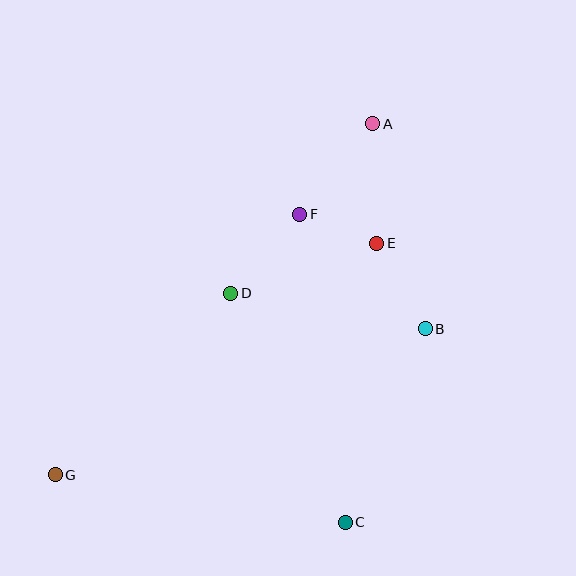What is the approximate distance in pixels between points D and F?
The distance between D and F is approximately 105 pixels.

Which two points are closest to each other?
Points E and F are closest to each other.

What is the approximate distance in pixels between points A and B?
The distance between A and B is approximately 212 pixels.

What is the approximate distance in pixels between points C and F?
The distance between C and F is approximately 311 pixels.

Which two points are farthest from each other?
Points A and G are farthest from each other.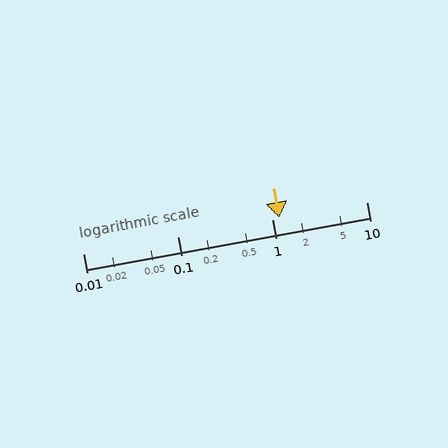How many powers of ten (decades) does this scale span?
The scale spans 3 decades, from 0.01 to 10.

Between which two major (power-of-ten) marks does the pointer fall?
The pointer is between 1 and 10.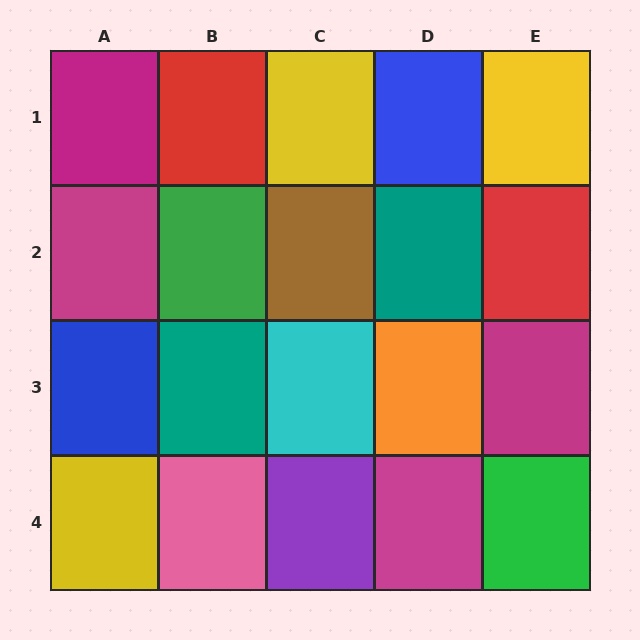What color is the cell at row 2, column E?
Red.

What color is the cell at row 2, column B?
Green.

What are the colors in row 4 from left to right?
Yellow, pink, purple, magenta, green.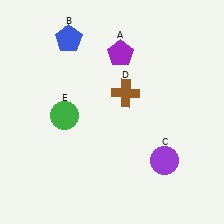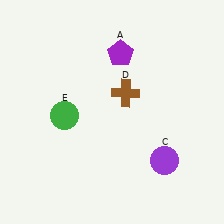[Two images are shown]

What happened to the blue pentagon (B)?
The blue pentagon (B) was removed in Image 2. It was in the top-left area of Image 1.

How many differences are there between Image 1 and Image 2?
There is 1 difference between the two images.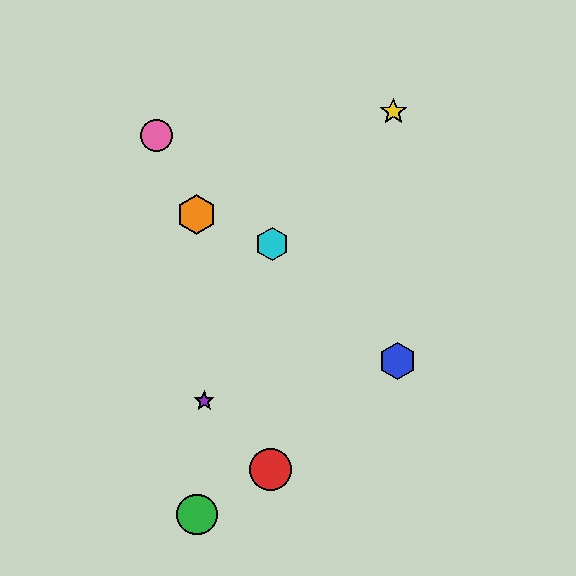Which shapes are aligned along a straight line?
The blue hexagon, the cyan hexagon, the pink circle are aligned along a straight line.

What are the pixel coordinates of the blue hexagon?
The blue hexagon is at (398, 361).